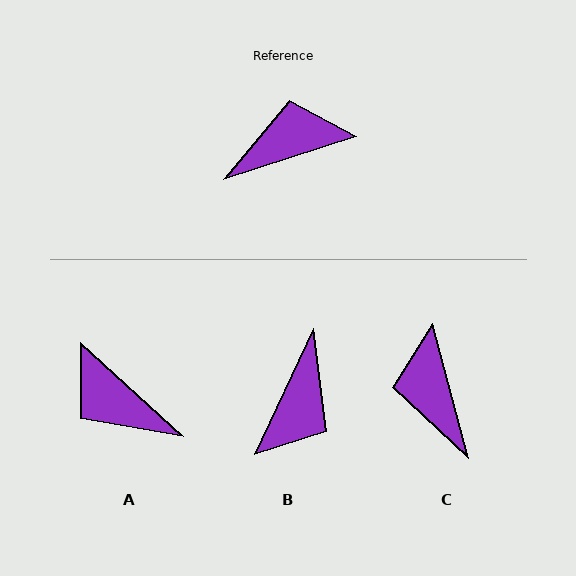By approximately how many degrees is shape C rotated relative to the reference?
Approximately 87 degrees counter-clockwise.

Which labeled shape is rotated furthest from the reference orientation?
B, about 133 degrees away.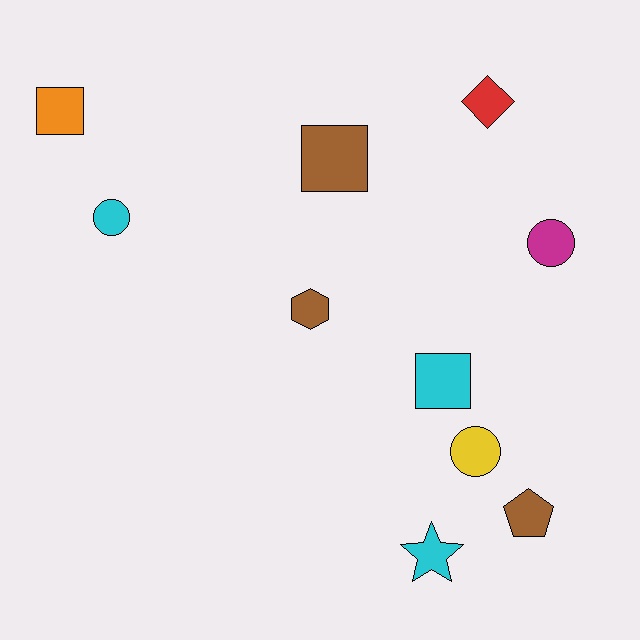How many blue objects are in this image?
There are no blue objects.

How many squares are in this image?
There are 3 squares.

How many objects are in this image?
There are 10 objects.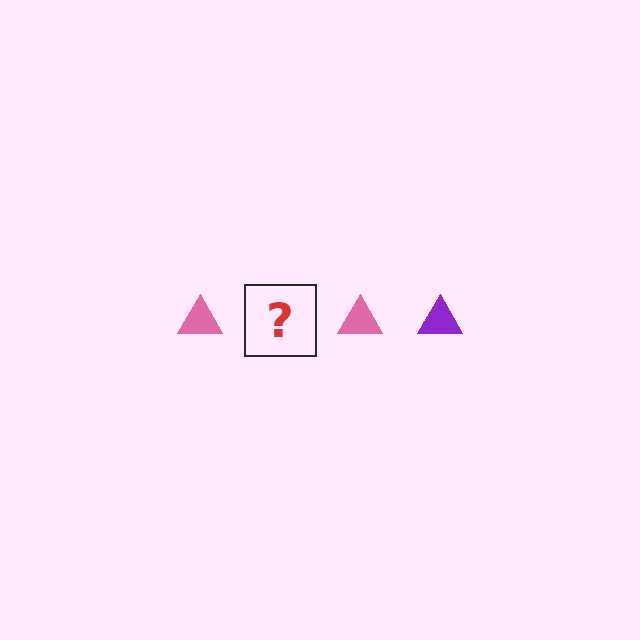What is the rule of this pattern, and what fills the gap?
The rule is that the pattern cycles through pink, purple triangles. The gap should be filled with a purple triangle.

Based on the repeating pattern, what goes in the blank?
The blank should be a purple triangle.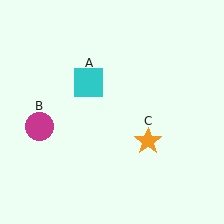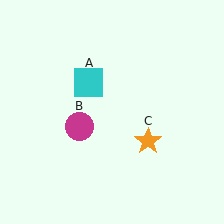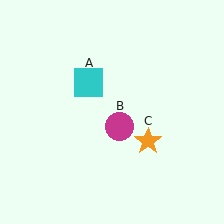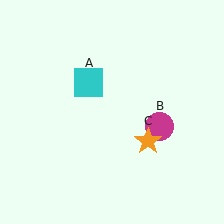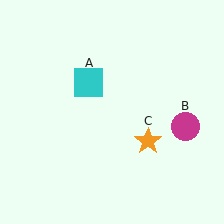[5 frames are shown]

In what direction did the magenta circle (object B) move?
The magenta circle (object B) moved right.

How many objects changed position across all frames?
1 object changed position: magenta circle (object B).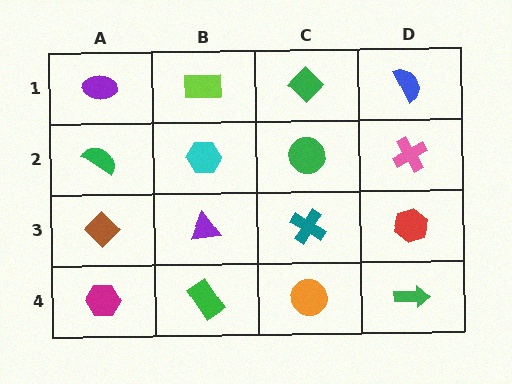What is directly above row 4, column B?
A purple triangle.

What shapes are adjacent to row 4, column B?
A purple triangle (row 3, column B), a magenta hexagon (row 4, column A), an orange circle (row 4, column C).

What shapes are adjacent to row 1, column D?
A pink cross (row 2, column D), a green diamond (row 1, column C).